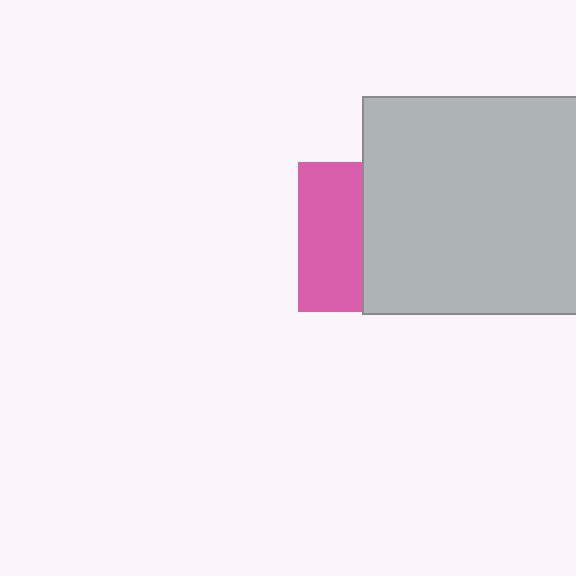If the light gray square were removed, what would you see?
You would see the complete pink square.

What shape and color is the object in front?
The object in front is a light gray square.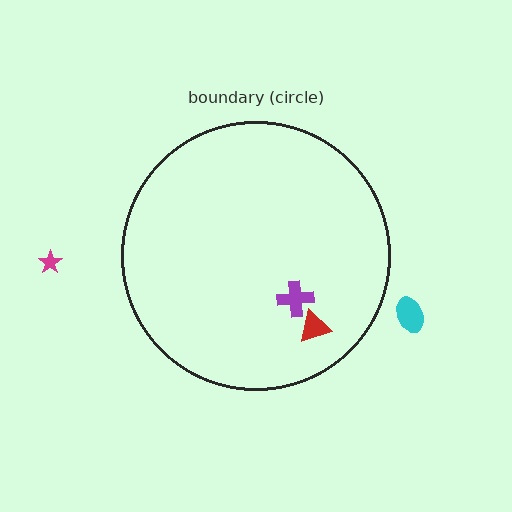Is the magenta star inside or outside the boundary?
Outside.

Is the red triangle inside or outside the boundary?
Inside.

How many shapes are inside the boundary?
2 inside, 2 outside.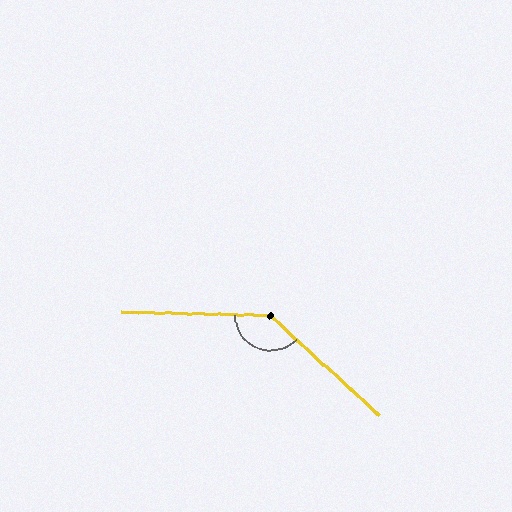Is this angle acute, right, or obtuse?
It is obtuse.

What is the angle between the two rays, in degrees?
Approximately 139 degrees.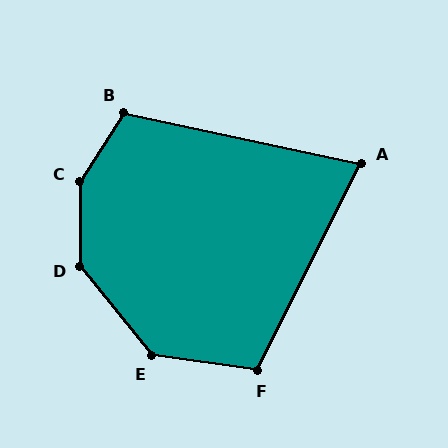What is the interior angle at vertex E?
Approximately 137 degrees (obtuse).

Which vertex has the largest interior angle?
C, at approximately 148 degrees.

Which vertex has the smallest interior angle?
A, at approximately 75 degrees.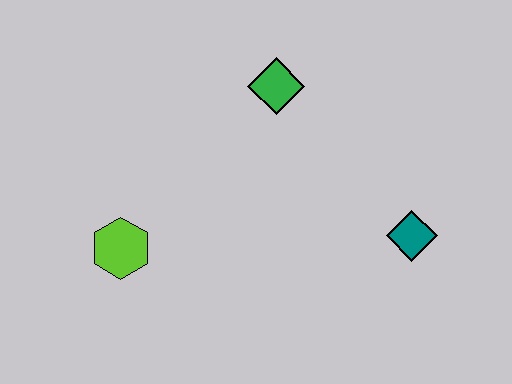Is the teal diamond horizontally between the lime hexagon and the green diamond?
No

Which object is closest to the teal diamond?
The green diamond is closest to the teal diamond.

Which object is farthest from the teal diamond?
The lime hexagon is farthest from the teal diamond.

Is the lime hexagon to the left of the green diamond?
Yes